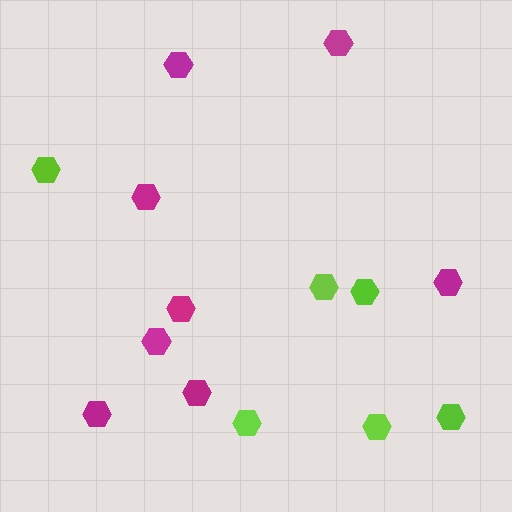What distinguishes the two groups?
There are 2 groups: one group of magenta hexagons (8) and one group of lime hexagons (6).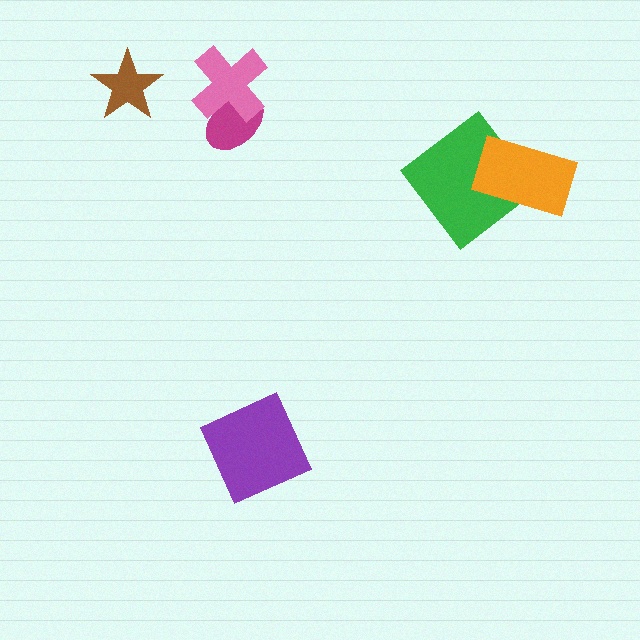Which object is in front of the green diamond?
The orange rectangle is in front of the green diamond.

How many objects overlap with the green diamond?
1 object overlaps with the green diamond.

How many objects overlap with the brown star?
0 objects overlap with the brown star.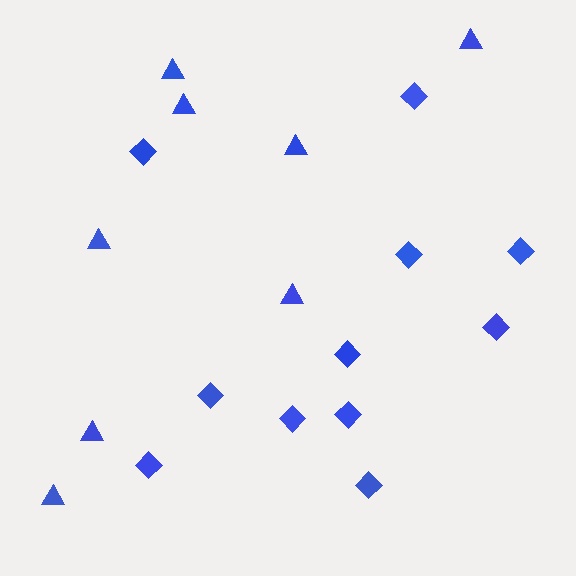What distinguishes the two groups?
There are 2 groups: one group of diamonds (11) and one group of triangles (8).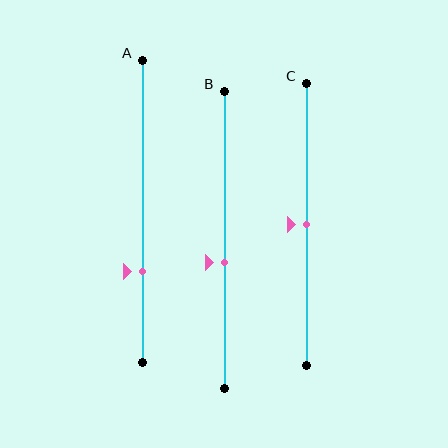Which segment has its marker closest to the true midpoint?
Segment C has its marker closest to the true midpoint.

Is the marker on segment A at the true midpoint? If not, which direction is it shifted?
No, the marker on segment A is shifted downward by about 20% of the segment length.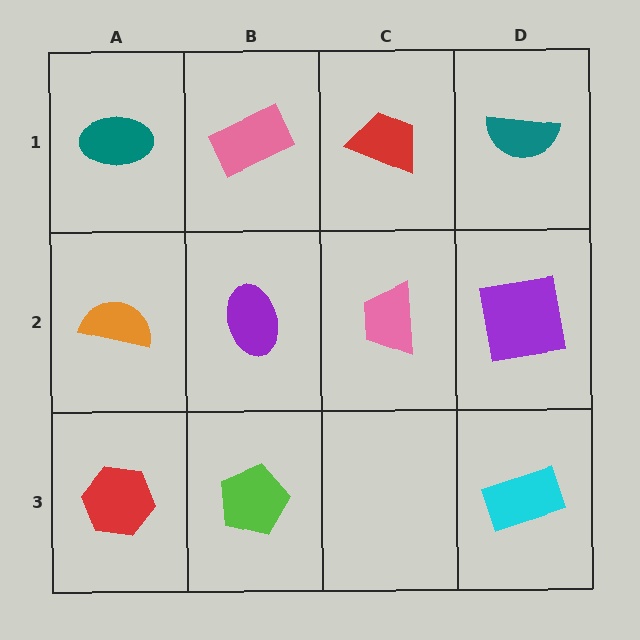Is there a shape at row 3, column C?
No, that cell is empty.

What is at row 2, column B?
A purple ellipse.